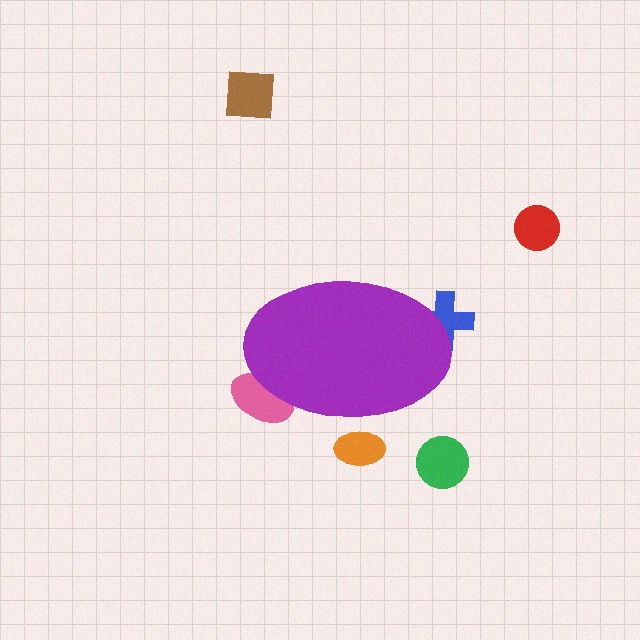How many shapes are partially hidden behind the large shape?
3 shapes are partially hidden.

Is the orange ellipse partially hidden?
Yes, the orange ellipse is partially hidden behind the purple ellipse.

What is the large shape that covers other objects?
A purple ellipse.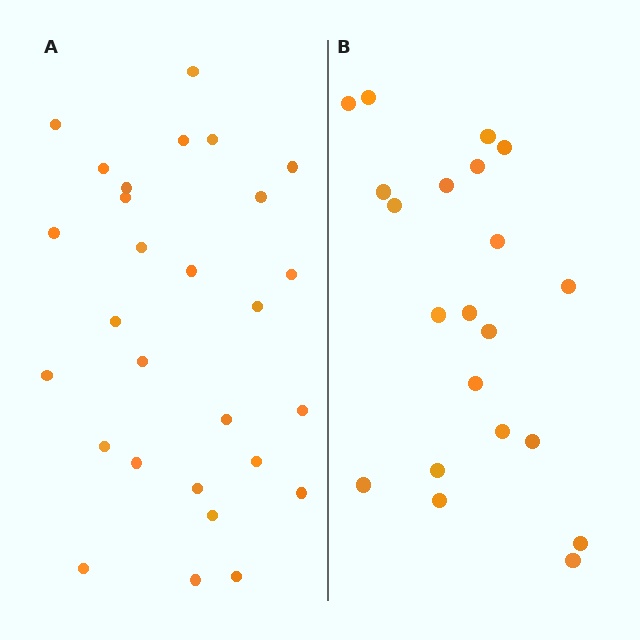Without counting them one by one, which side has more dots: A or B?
Region A (the left region) has more dots.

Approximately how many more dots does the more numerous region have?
Region A has roughly 8 or so more dots than region B.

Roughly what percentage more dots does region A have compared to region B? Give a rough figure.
About 35% more.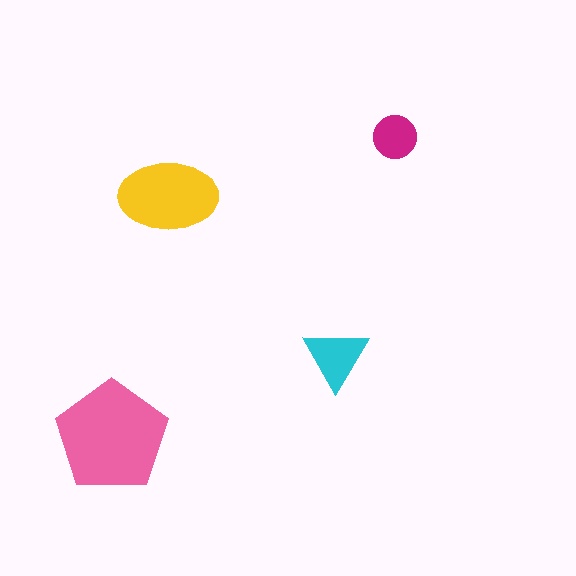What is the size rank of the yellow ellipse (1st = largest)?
2nd.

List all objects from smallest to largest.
The magenta circle, the cyan triangle, the yellow ellipse, the pink pentagon.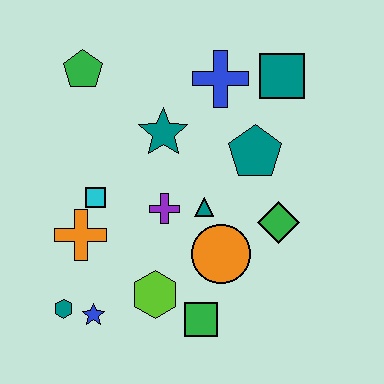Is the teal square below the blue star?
No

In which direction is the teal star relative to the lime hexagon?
The teal star is above the lime hexagon.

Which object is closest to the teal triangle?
The purple cross is closest to the teal triangle.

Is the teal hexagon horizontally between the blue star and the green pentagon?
No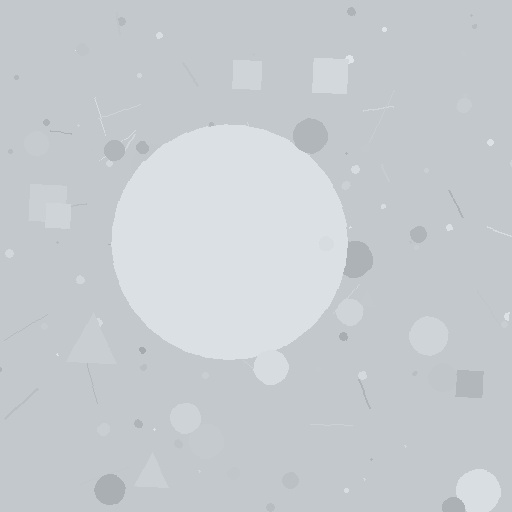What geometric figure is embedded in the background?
A circle is embedded in the background.